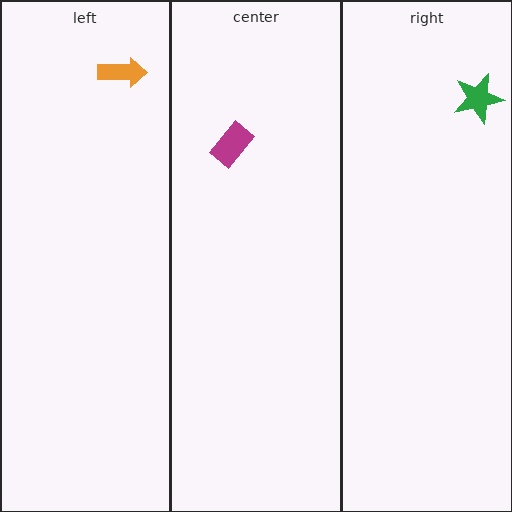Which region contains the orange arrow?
The left region.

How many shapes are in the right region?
1.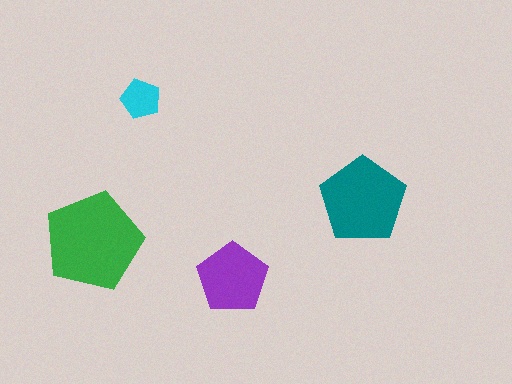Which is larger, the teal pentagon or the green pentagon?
The green one.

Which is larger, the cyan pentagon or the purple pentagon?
The purple one.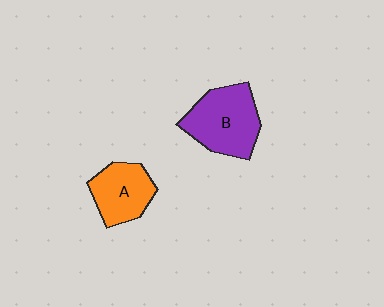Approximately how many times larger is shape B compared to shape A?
Approximately 1.4 times.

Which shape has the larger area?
Shape B (purple).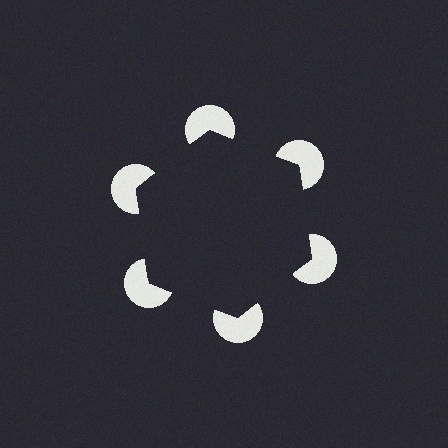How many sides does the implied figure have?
6 sides.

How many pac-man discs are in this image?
There are 6 — one at each vertex of the illusory hexagon.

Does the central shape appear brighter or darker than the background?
It typically appears slightly darker than the background, even though no actual brightness change is drawn.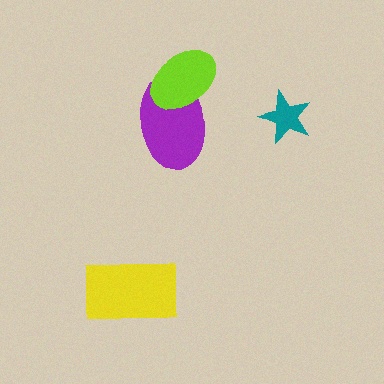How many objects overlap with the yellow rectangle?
0 objects overlap with the yellow rectangle.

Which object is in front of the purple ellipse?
The lime ellipse is in front of the purple ellipse.